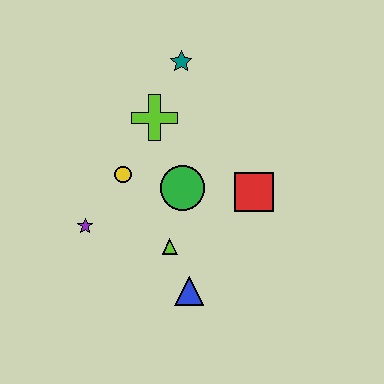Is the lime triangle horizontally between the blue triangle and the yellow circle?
Yes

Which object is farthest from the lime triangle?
The teal star is farthest from the lime triangle.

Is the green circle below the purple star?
No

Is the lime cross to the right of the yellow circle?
Yes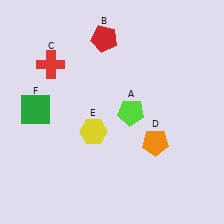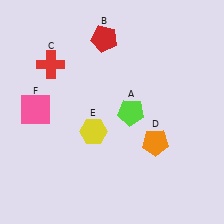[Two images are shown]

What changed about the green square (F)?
In Image 1, F is green. In Image 2, it changed to pink.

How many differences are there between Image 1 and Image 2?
There is 1 difference between the two images.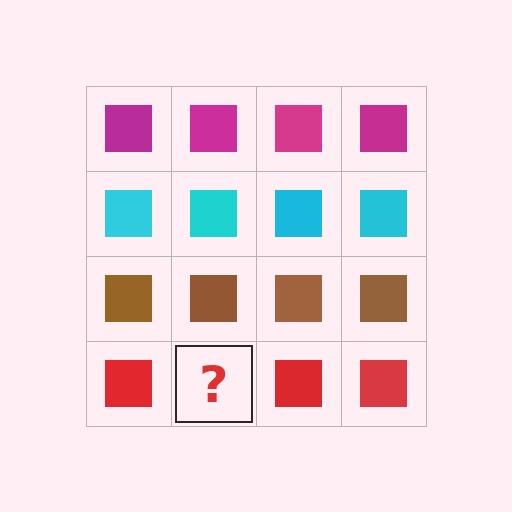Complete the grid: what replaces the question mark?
The question mark should be replaced with a red square.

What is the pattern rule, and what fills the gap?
The rule is that each row has a consistent color. The gap should be filled with a red square.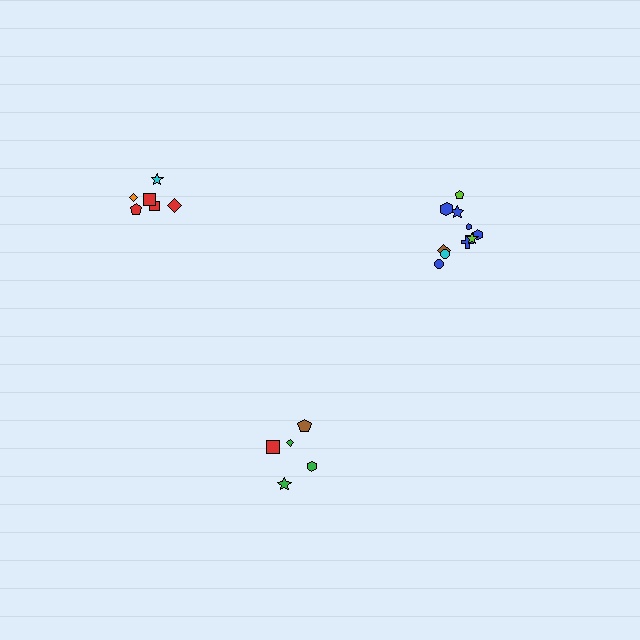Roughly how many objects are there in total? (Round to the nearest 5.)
Roughly 20 objects in total.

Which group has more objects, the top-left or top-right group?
The top-right group.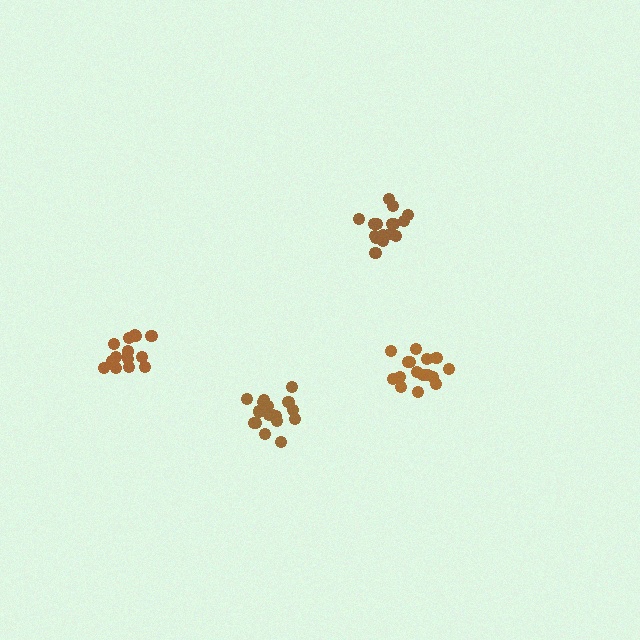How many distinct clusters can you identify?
There are 4 distinct clusters.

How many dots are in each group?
Group 1: 20 dots, Group 2: 15 dots, Group 3: 17 dots, Group 4: 17 dots (69 total).